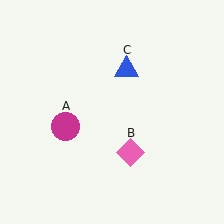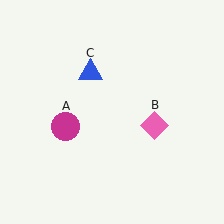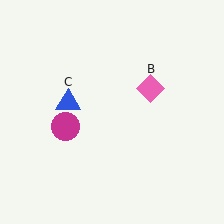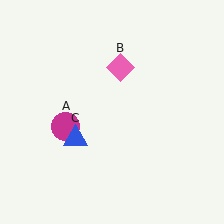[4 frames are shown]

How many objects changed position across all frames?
2 objects changed position: pink diamond (object B), blue triangle (object C).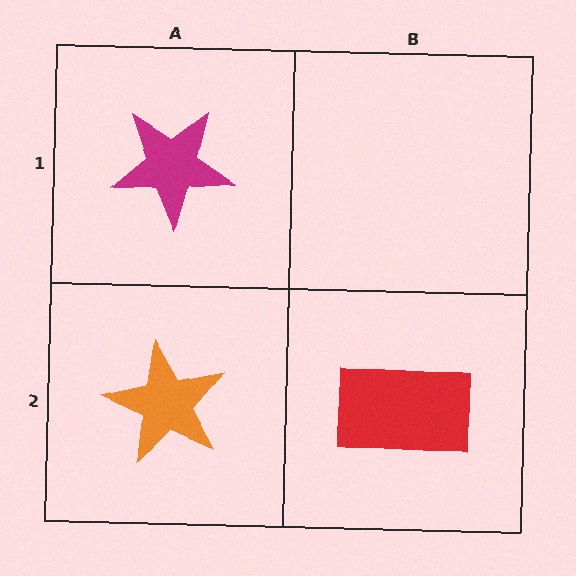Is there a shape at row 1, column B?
No, that cell is empty.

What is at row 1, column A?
A magenta star.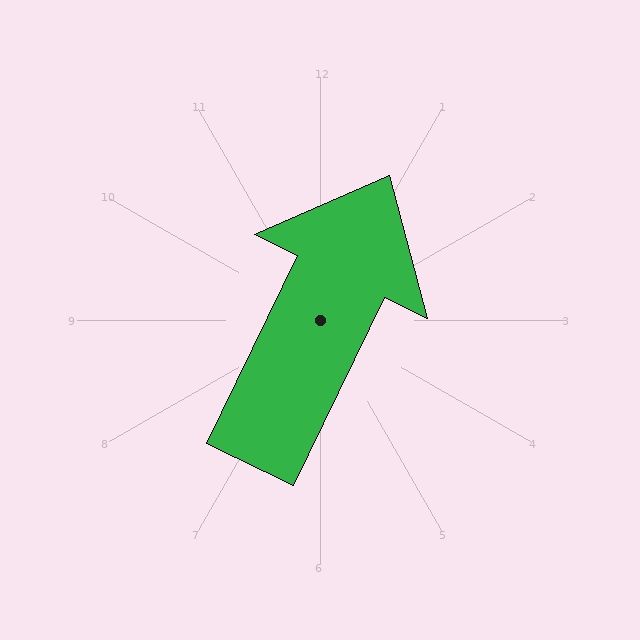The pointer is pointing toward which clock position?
Roughly 1 o'clock.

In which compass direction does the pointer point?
Northeast.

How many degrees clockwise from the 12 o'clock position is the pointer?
Approximately 26 degrees.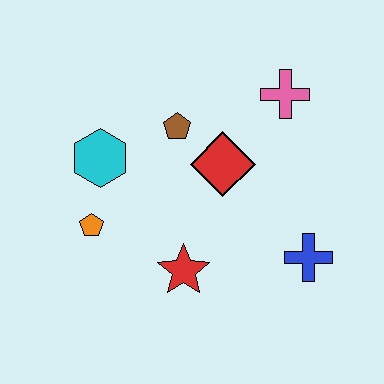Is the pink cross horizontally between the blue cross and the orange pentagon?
Yes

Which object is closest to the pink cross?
The red diamond is closest to the pink cross.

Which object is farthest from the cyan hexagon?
The blue cross is farthest from the cyan hexagon.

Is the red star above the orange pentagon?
No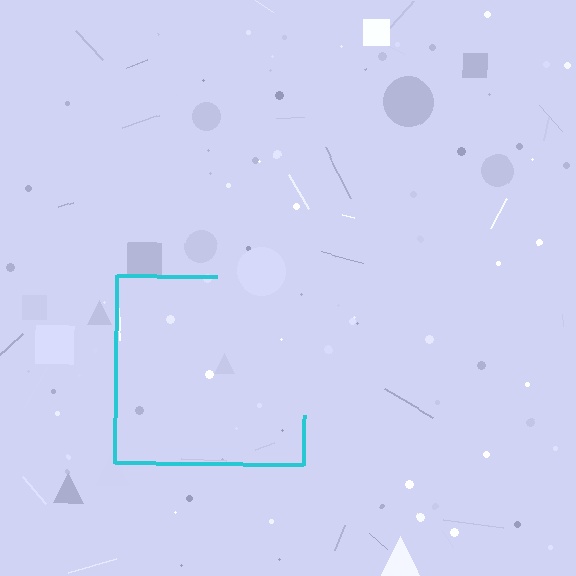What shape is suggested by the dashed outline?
The dashed outline suggests a square.